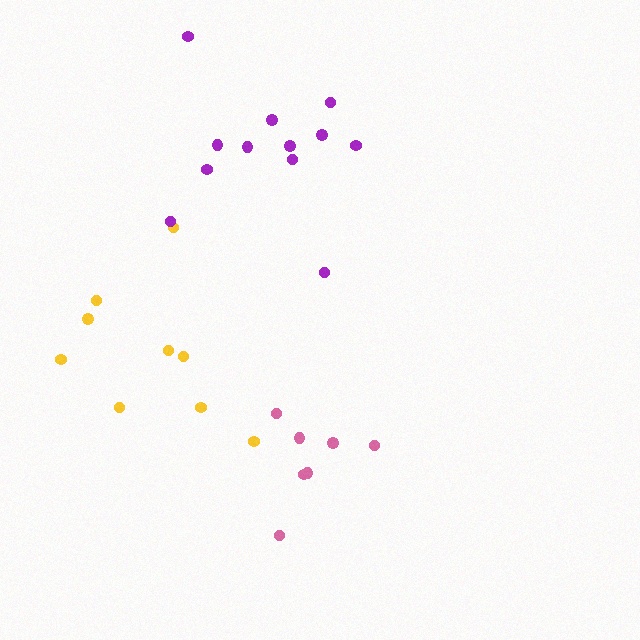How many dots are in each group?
Group 1: 9 dots, Group 2: 7 dots, Group 3: 12 dots (28 total).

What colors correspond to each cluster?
The clusters are colored: yellow, pink, purple.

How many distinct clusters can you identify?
There are 3 distinct clusters.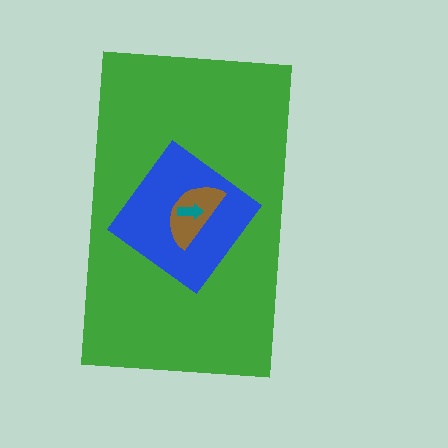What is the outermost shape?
The green rectangle.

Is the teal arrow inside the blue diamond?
Yes.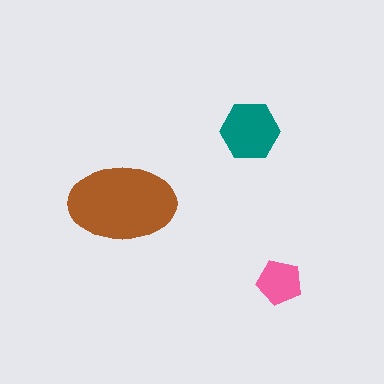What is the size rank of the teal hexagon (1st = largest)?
2nd.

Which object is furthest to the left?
The brown ellipse is leftmost.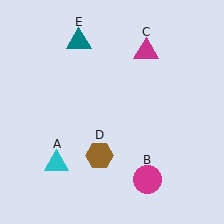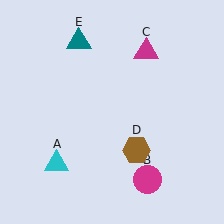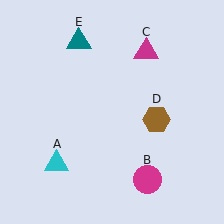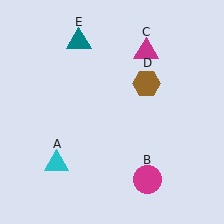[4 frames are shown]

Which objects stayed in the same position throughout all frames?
Cyan triangle (object A) and magenta circle (object B) and magenta triangle (object C) and teal triangle (object E) remained stationary.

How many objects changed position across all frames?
1 object changed position: brown hexagon (object D).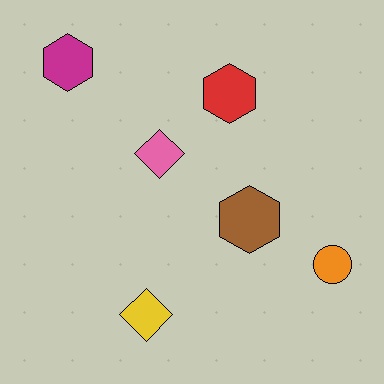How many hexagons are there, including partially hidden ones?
There are 3 hexagons.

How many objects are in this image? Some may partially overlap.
There are 6 objects.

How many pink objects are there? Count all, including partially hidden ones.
There is 1 pink object.